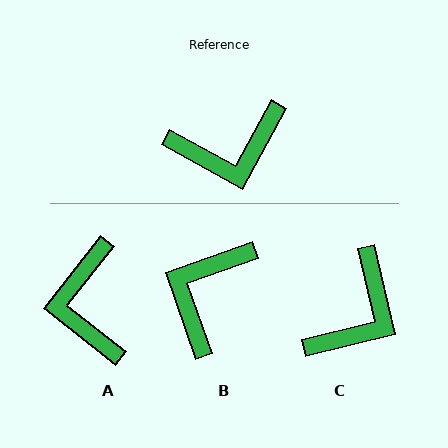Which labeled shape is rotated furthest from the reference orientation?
B, about 132 degrees away.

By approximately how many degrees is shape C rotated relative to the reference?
Approximately 42 degrees counter-clockwise.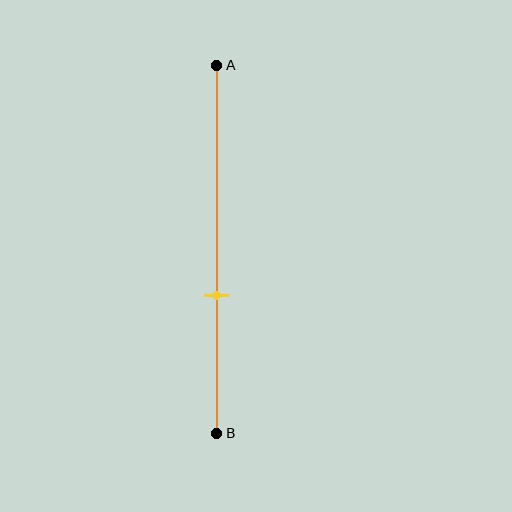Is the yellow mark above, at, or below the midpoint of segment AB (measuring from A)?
The yellow mark is below the midpoint of segment AB.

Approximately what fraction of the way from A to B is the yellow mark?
The yellow mark is approximately 65% of the way from A to B.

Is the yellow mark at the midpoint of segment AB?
No, the mark is at about 65% from A, not at the 50% midpoint.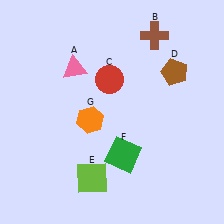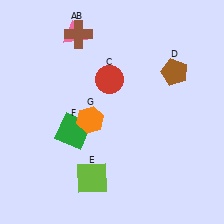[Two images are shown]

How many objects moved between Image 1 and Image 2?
3 objects moved between the two images.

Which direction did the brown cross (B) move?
The brown cross (B) moved left.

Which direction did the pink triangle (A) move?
The pink triangle (A) moved up.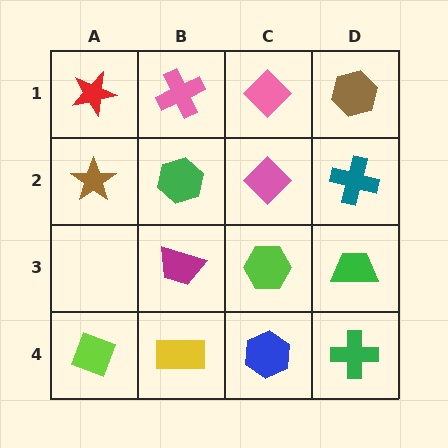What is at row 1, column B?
A pink cross.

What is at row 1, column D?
A brown hexagon.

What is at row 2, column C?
A pink diamond.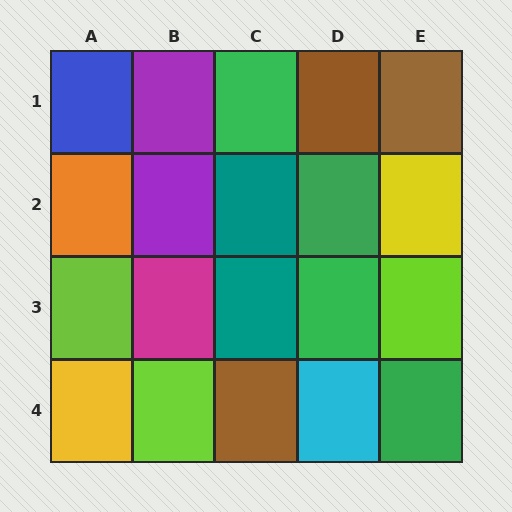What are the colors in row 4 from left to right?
Yellow, lime, brown, cyan, green.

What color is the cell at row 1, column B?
Purple.